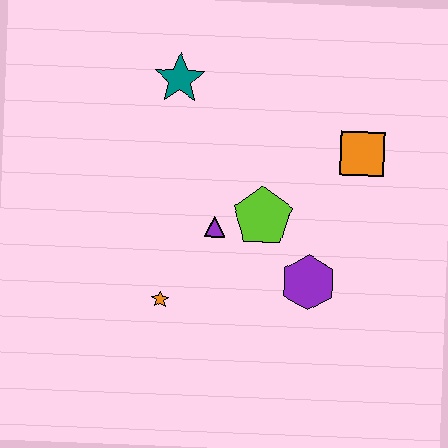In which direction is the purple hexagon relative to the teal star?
The purple hexagon is below the teal star.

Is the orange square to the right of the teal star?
Yes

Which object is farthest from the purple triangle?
The orange square is farthest from the purple triangle.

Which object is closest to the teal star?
The purple triangle is closest to the teal star.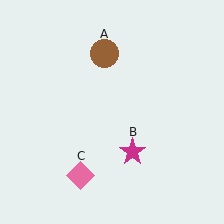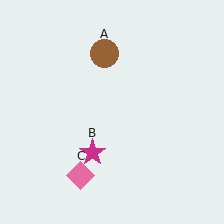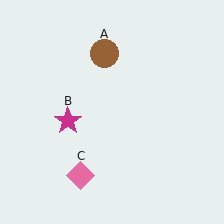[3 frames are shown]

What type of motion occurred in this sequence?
The magenta star (object B) rotated clockwise around the center of the scene.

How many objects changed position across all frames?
1 object changed position: magenta star (object B).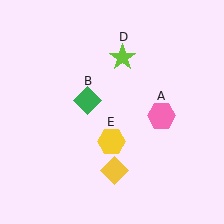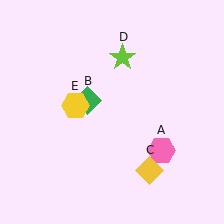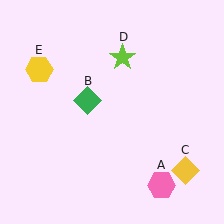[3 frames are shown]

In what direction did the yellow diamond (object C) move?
The yellow diamond (object C) moved right.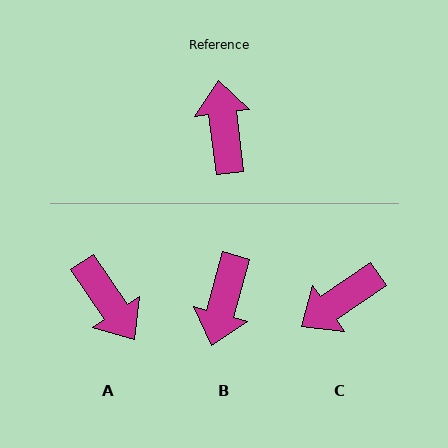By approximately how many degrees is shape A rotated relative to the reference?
Approximately 153 degrees clockwise.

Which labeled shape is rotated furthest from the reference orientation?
B, about 157 degrees away.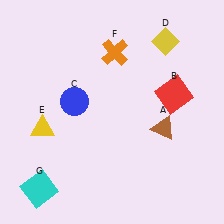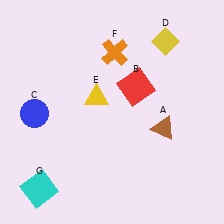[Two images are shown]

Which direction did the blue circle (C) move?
The blue circle (C) moved left.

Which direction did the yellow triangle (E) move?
The yellow triangle (E) moved right.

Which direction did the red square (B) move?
The red square (B) moved left.